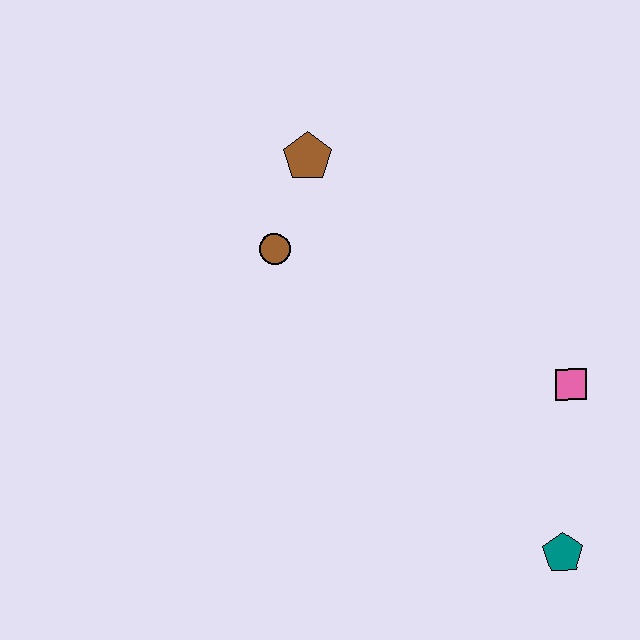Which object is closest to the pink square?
The teal pentagon is closest to the pink square.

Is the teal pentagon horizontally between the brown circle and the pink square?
Yes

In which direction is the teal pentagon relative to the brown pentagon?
The teal pentagon is below the brown pentagon.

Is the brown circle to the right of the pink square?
No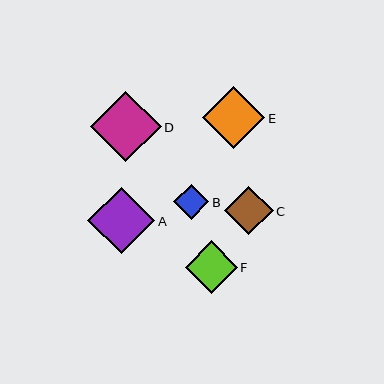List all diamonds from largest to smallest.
From largest to smallest: D, A, E, F, C, B.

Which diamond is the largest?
Diamond D is the largest with a size of approximately 70 pixels.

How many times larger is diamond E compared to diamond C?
Diamond E is approximately 1.3 times the size of diamond C.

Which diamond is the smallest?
Diamond B is the smallest with a size of approximately 36 pixels.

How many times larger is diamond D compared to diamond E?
Diamond D is approximately 1.1 times the size of diamond E.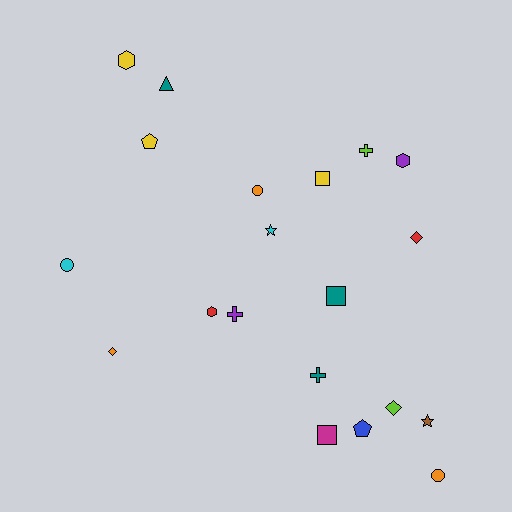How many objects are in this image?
There are 20 objects.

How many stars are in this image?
There are 2 stars.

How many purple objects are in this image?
There are 2 purple objects.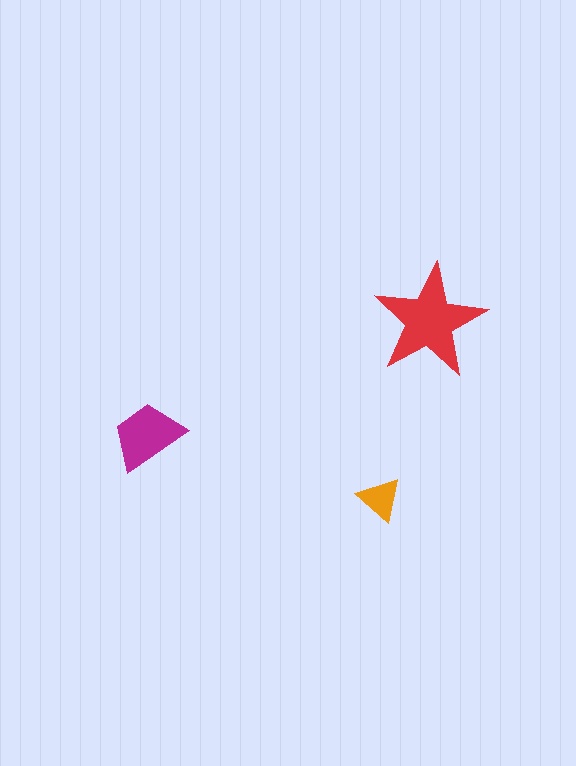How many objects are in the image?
There are 3 objects in the image.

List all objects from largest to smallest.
The red star, the magenta trapezoid, the orange triangle.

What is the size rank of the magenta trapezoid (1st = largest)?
2nd.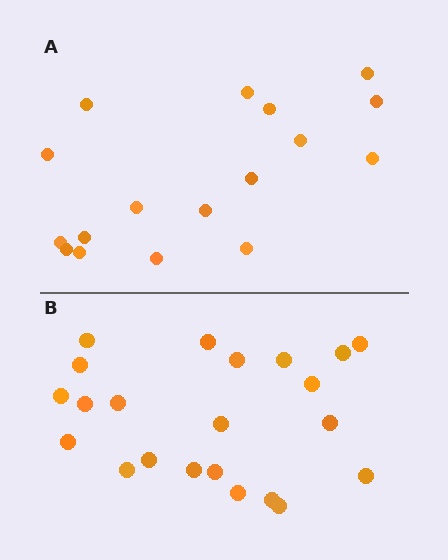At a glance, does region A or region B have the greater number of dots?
Region B (the bottom region) has more dots.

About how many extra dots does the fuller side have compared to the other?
Region B has about 5 more dots than region A.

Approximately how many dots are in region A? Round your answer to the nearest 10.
About 20 dots. (The exact count is 17, which rounds to 20.)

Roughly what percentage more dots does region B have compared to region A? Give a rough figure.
About 30% more.